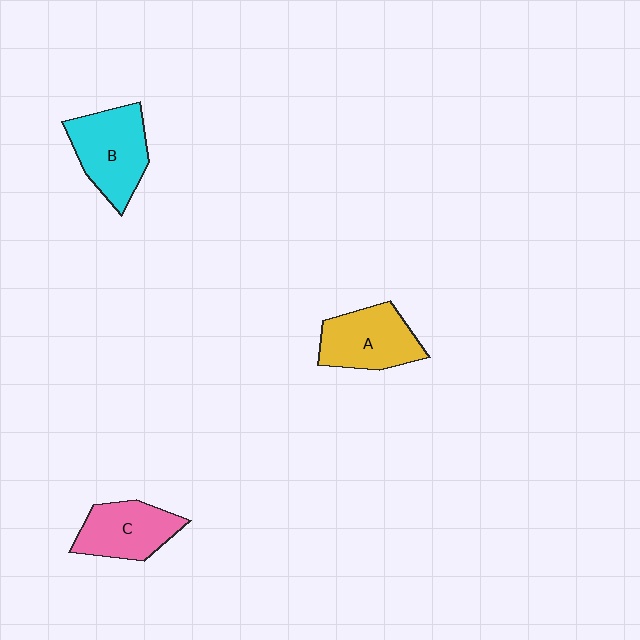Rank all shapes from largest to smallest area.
From largest to smallest: B (cyan), A (yellow), C (pink).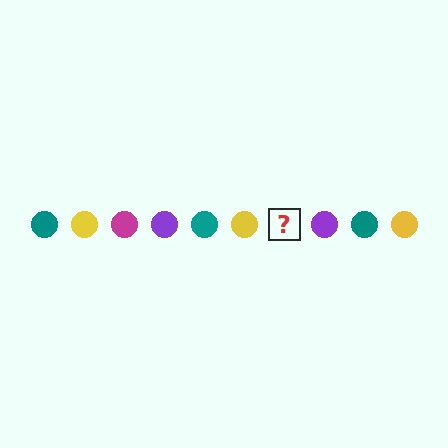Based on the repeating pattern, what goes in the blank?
The blank should be a magenta circle.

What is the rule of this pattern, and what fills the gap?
The rule is that the pattern cycles through teal, yellow, magenta, purple circles. The gap should be filled with a magenta circle.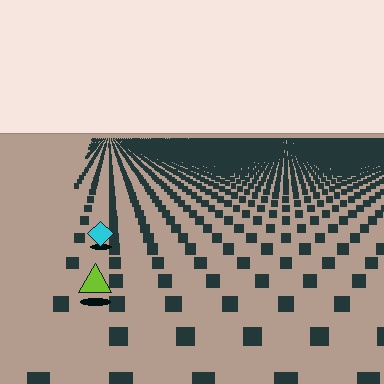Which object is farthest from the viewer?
The cyan diamond is farthest from the viewer. It appears smaller and the ground texture around it is denser.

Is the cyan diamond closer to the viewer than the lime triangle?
No. The lime triangle is closer — you can tell from the texture gradient: the ground texture is coarser near it.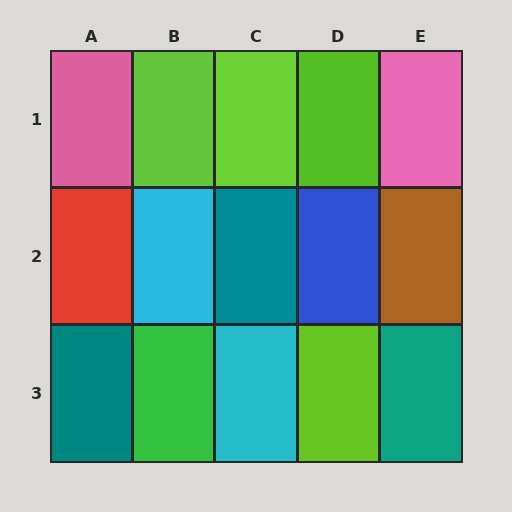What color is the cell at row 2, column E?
Brown.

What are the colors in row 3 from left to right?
Teal, green, cyan, lime, teal.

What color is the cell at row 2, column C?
Teal.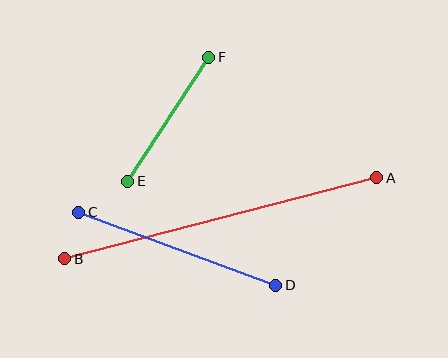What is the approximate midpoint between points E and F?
The midpoint is at approximately (168, 119) pixels.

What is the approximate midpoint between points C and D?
The midpoint is at approximately (177, 249) pixels.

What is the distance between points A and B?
The distance is approximately 323 pixels.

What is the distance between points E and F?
The distance is approximately 148 pixels.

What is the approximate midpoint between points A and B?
The midpoint is at approximately (221, 218) pixels.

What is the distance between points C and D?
The distance is approximately 210 pixels.